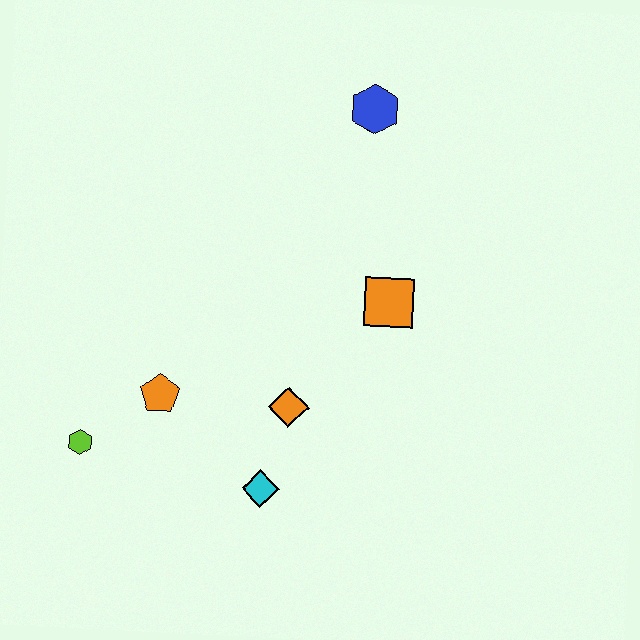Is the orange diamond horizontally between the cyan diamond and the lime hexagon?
No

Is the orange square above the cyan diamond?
Yes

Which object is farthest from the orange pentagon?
The blue hexagon is farthest from the orange pentagon.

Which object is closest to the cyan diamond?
The orange diamond is closest to the cyan diamond.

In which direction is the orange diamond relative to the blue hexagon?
The orange diamond is below the blue hexagon.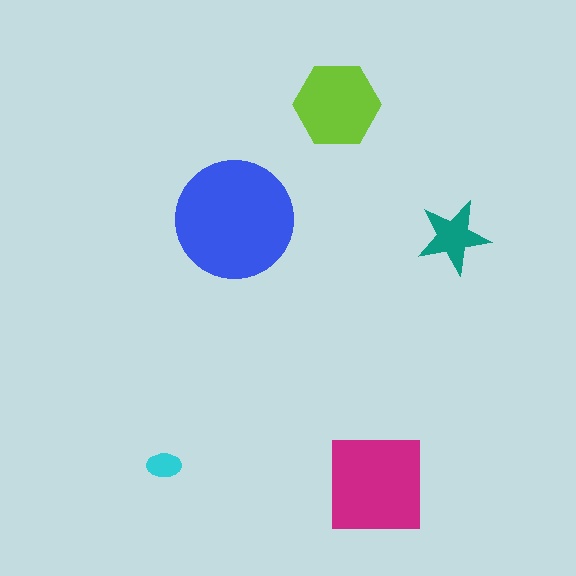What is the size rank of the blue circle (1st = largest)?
1st.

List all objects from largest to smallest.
The blue circle, the magenta square, the lime hexagon, the teal star, the cyan ellipse.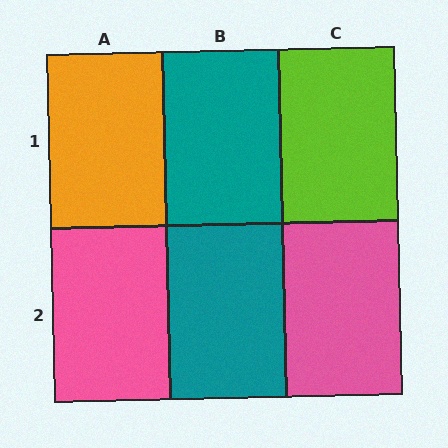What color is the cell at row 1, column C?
Lime.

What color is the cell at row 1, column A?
Orange.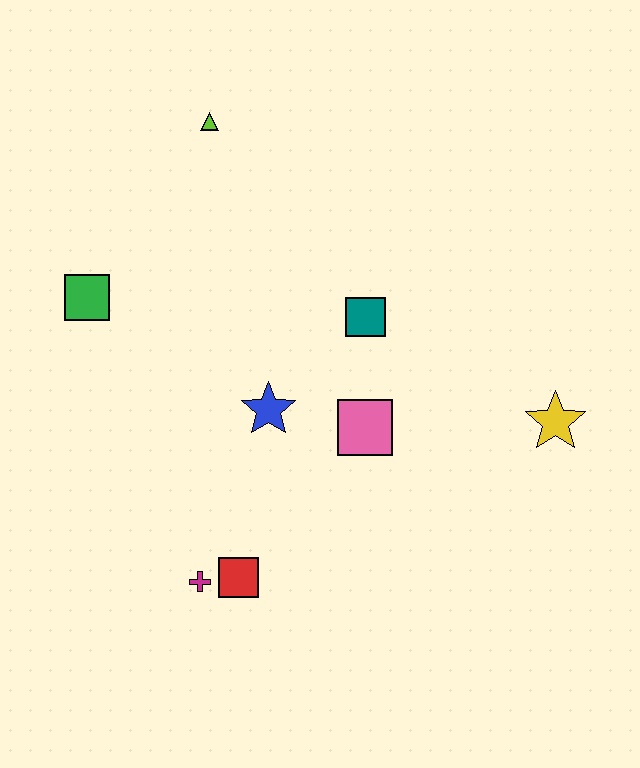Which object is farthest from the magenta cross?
The lime triangle is farthest from the magenta cross.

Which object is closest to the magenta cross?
The red square is closest to the magenta cross.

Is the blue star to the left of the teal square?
Yes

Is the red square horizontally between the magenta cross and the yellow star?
Yes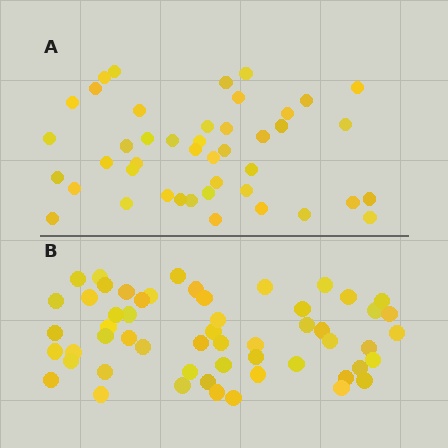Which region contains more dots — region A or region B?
Region B (the bottom region) has more dots.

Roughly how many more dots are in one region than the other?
Region B has roughly 12 or so more dots than region A.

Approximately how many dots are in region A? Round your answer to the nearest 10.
About 40 dots. (The exact count is 44, which rounds to 40.)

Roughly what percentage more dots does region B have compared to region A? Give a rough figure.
About 25% more.